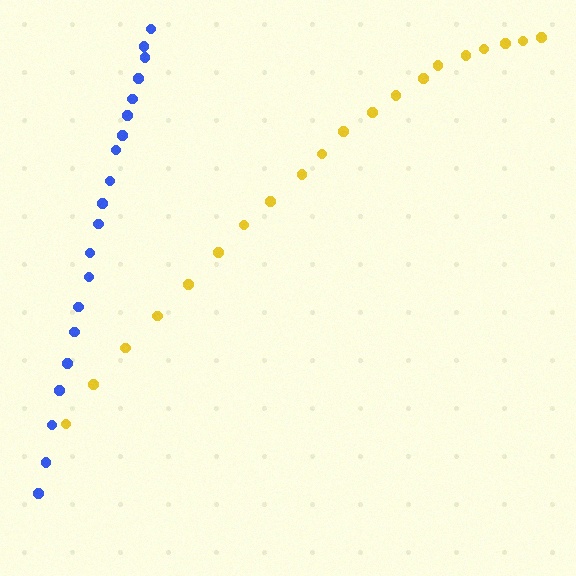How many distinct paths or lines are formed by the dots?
There are 2 distinct paths.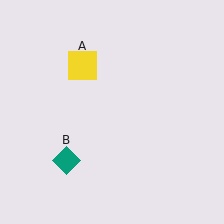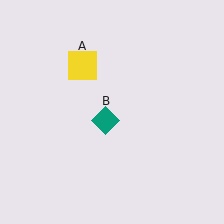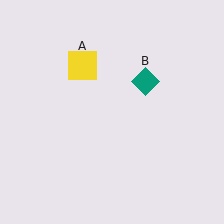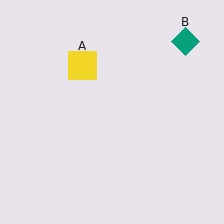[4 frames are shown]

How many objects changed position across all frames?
1 object changed position: teal diamond (object B).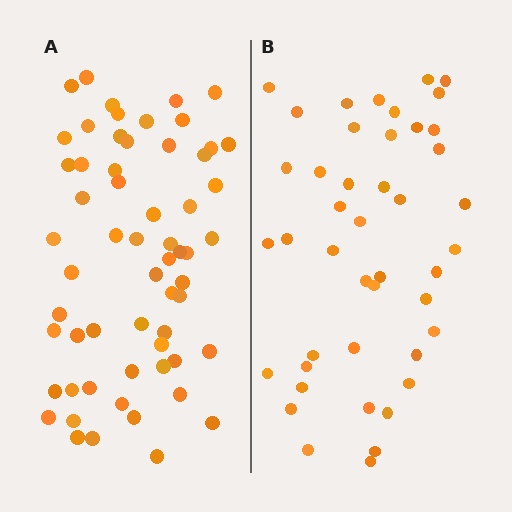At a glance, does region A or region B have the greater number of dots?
Region A (the left region) has more dots.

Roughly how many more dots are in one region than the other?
Region A has approximately 15 more dots than region B.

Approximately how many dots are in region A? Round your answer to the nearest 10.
About 60 dots.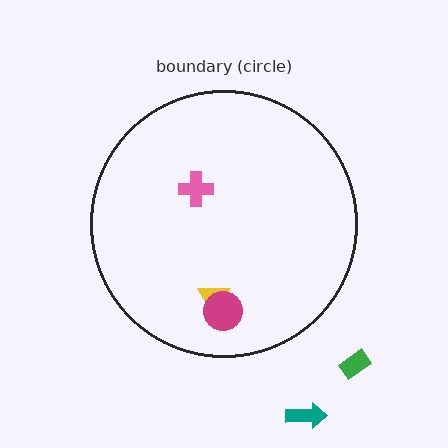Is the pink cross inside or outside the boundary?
Inside.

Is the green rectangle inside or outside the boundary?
Outside.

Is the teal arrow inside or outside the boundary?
Outside.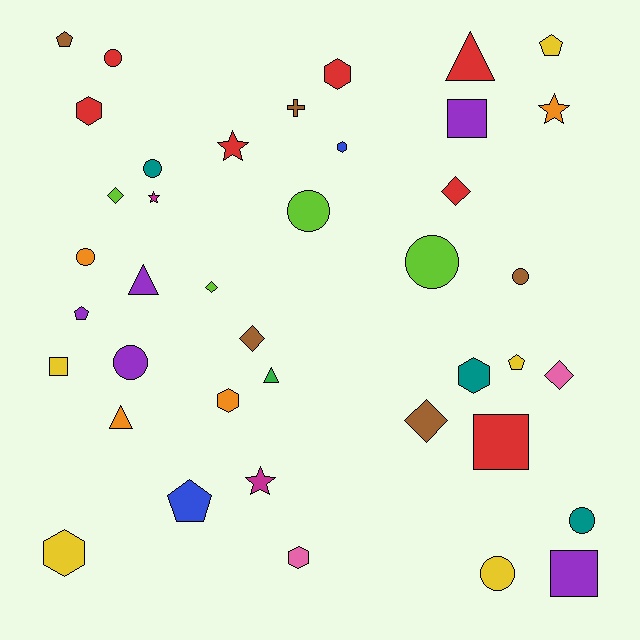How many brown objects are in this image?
There are 5 brown objects.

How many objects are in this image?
There are 40 objects.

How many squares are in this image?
There are 4 squares.